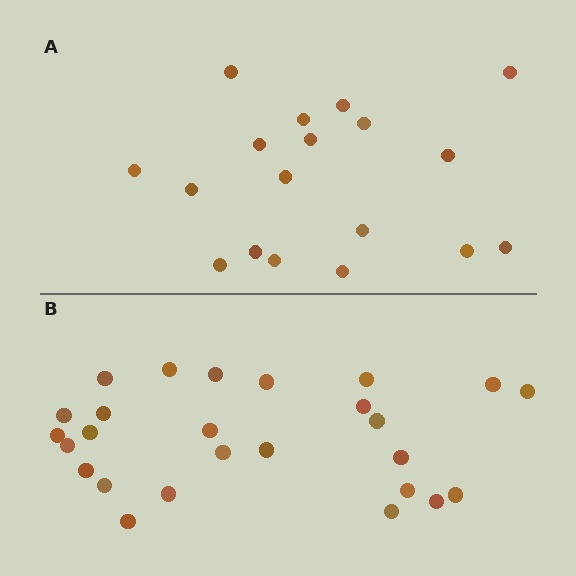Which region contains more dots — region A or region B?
Region B (the bottom region) has more dots.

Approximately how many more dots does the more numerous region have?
Region B has roughly 8 or so more dots than region A.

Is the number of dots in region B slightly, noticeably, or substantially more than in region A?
Region B has noticeably more, but not dramatically so. The ratio is roughly 1.4 to 1.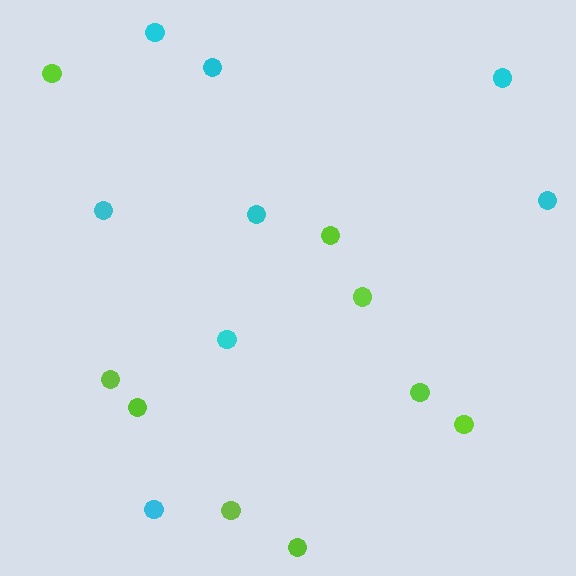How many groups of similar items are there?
There are 2 groups: one group of cyan circles (8) and one group of lime circles (9).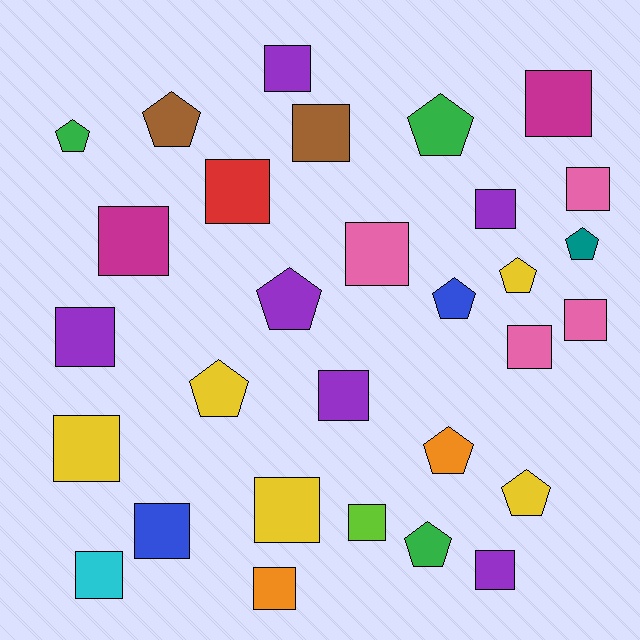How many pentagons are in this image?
There are 11 pentagons.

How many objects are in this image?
There are 30 objects.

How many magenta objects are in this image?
There are 2 magenta objects.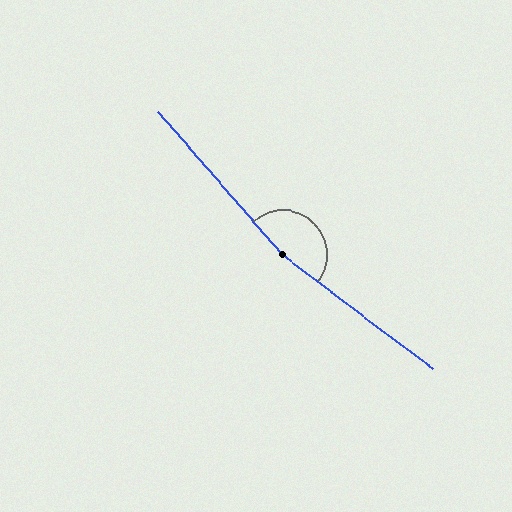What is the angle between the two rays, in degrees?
Approximately 168 degrees.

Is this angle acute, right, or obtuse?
It is obtuse.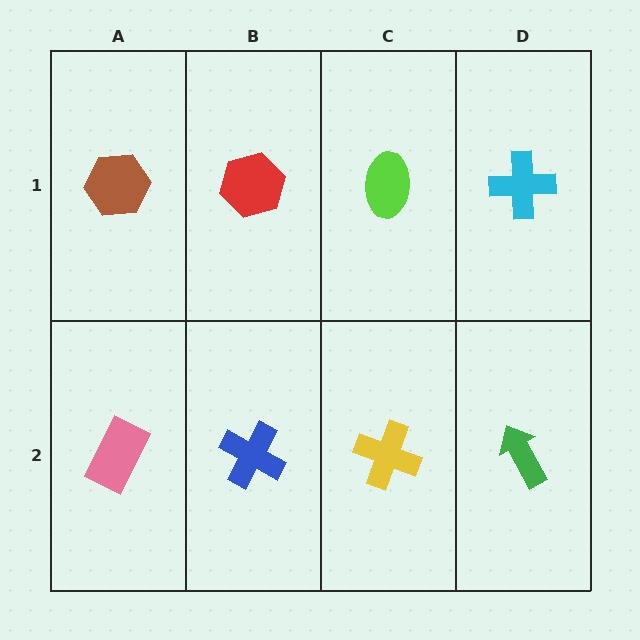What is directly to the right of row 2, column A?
A blue cross.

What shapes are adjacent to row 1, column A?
A pink rectangle (row 2, column A), a red hexagon (row 1, column B).